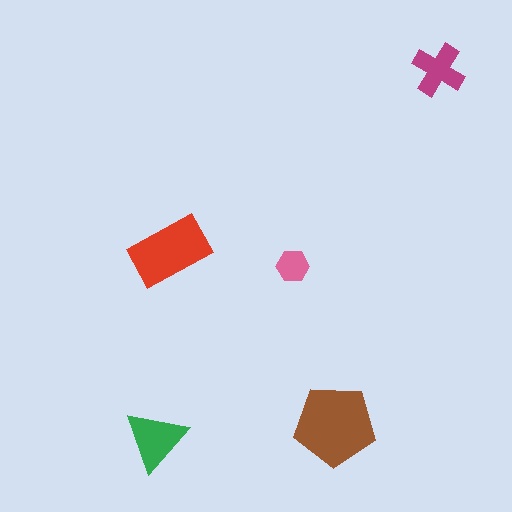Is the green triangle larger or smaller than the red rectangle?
Smaller.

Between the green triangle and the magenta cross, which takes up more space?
The green triangle.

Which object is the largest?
The brown pentagon.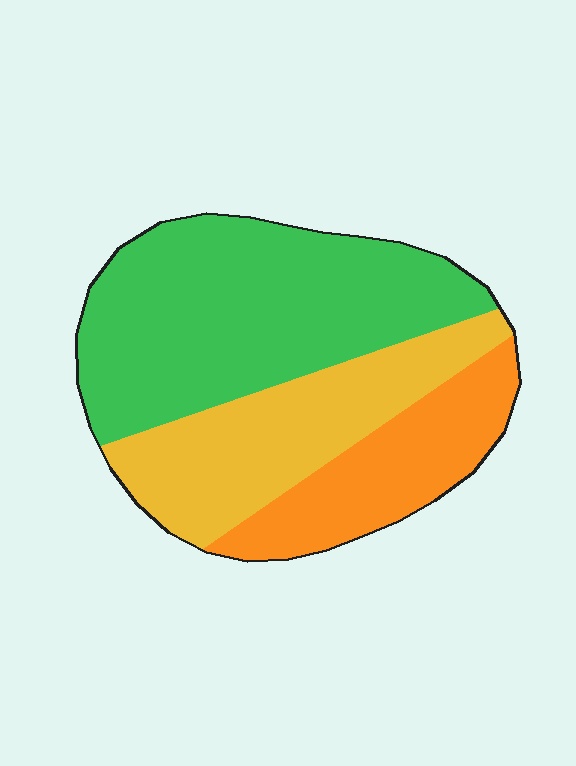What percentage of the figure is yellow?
Yellow covers around 30% of the figure.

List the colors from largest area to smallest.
From largest to smallest: green, yellow, orange.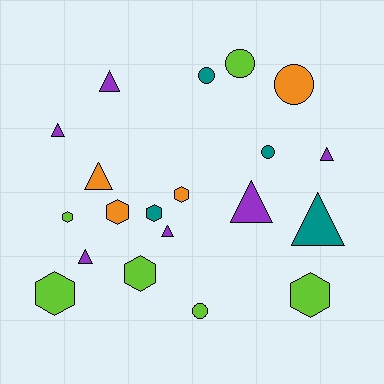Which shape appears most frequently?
Triangle, with 8 objects.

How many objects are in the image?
There are 20 objects.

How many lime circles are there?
There are 2 lime circles.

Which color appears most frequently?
Purple, with 6 objects.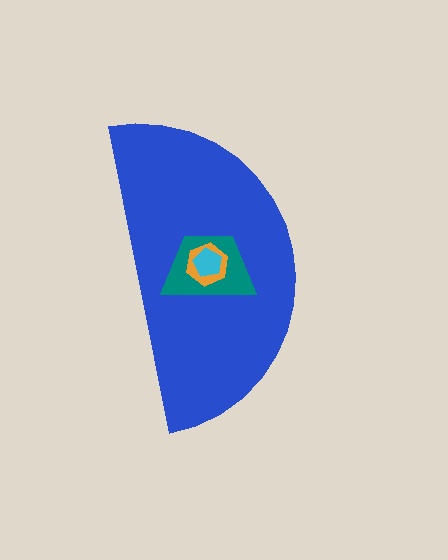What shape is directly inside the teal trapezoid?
The orange hexagon.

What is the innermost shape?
The cyan pentagon.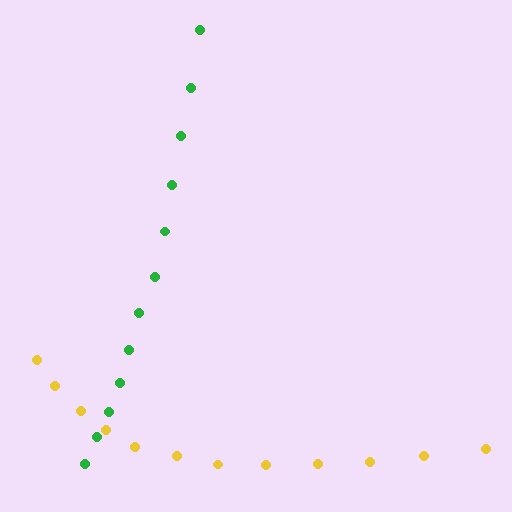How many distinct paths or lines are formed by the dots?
There are 2 distinct paths.